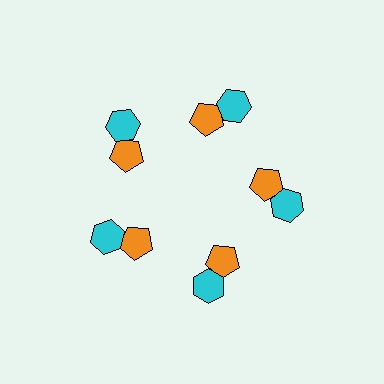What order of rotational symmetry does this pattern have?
This pattern has 5-fold rotational symmetry.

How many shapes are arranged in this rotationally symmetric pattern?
There are 10 shapes, arranged in 5 groups of 2.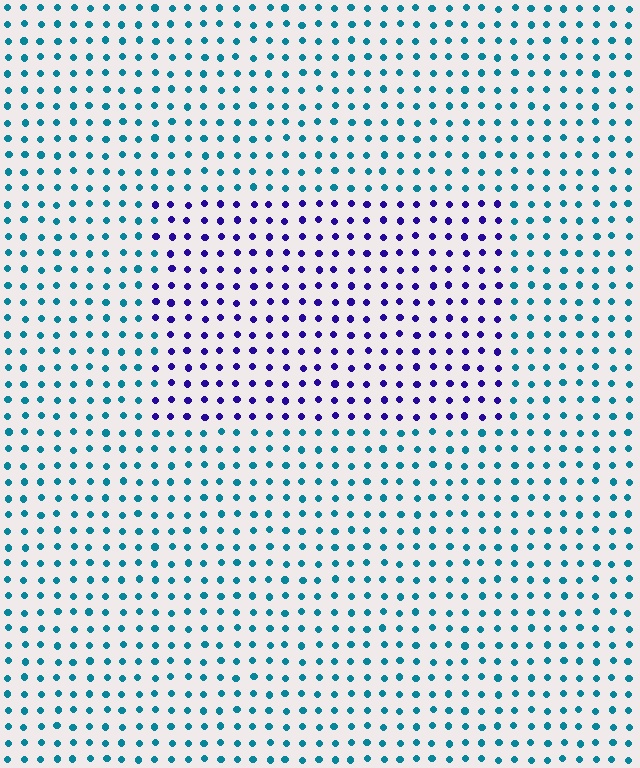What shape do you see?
I see a rectangle.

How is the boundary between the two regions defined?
The boundary is defined purely by a slight shift in hue (about 65 degrees). Spacing, size, and orientation are identical on both sides.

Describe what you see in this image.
The image is filled with small teal elements in a uniform arrangement. A rectangle-shaped region is visible where the elements are tinted to a slightly different hue, forming a subtle color boundary.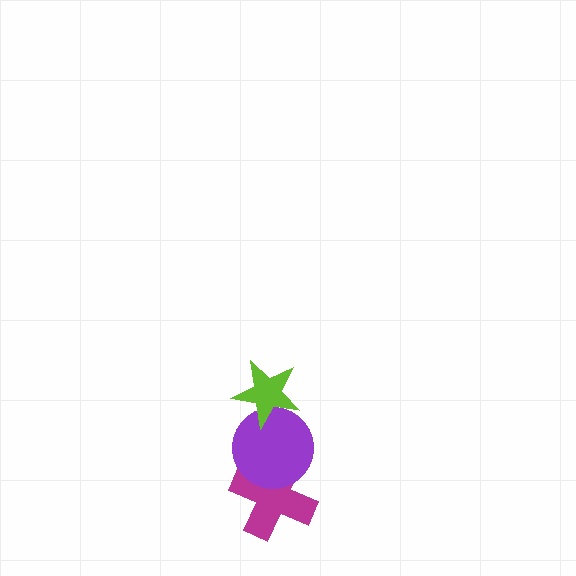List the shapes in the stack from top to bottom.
From top to bottom: the lime star, the purple circle, the magenta cross.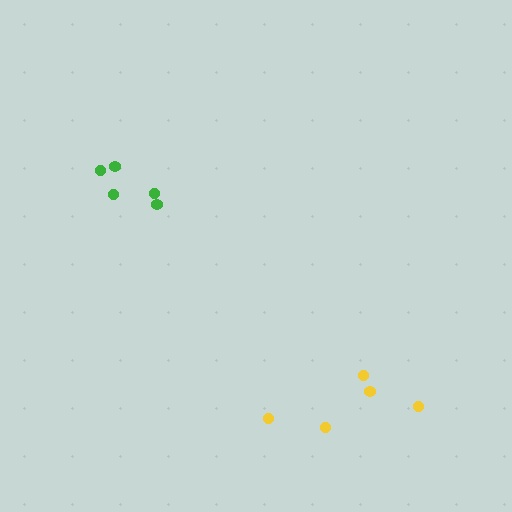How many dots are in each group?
Group 1: 5 dots, Group 2: 5 dots (10 total).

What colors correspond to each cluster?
The clusters are colored: green, yellow.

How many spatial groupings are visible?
There are 2 spatial groupings.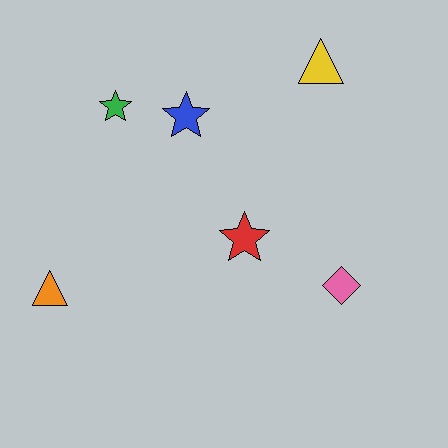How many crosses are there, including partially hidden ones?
There are no crosses.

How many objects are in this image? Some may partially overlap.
There are 6 objects.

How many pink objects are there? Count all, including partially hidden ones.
There is 1 pink object.